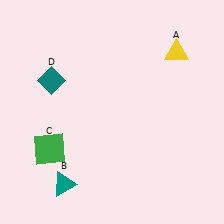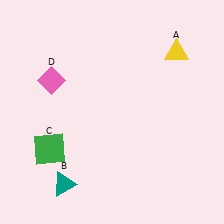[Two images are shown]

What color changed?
The diamond (D) changed from teal in Image 1 to pink in Image 2.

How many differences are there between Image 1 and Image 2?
There is 1 difference between the two images.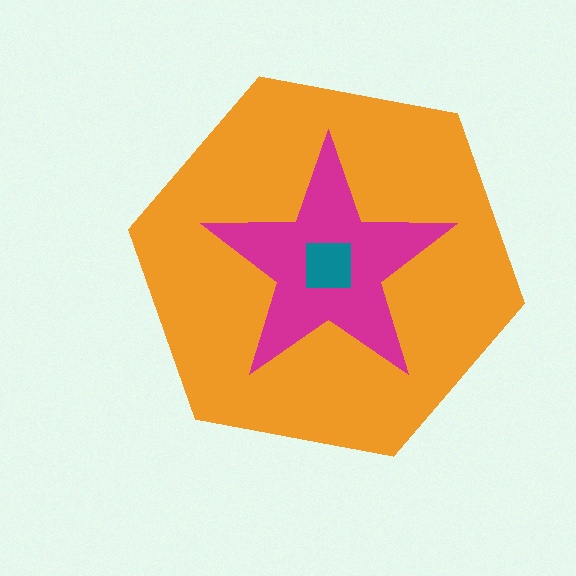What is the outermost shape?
The orange hexagon.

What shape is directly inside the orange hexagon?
The magenta star.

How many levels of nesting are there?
3.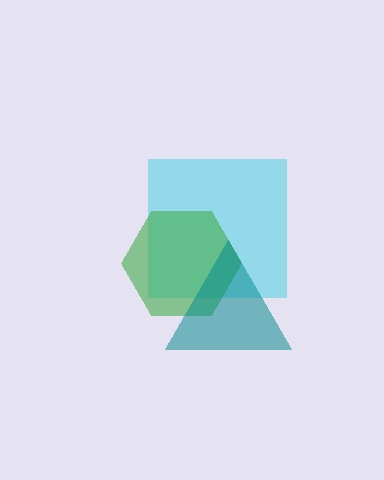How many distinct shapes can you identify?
There are 3 distinct shapes: a cyan square, a green hexagon, a teal triangle.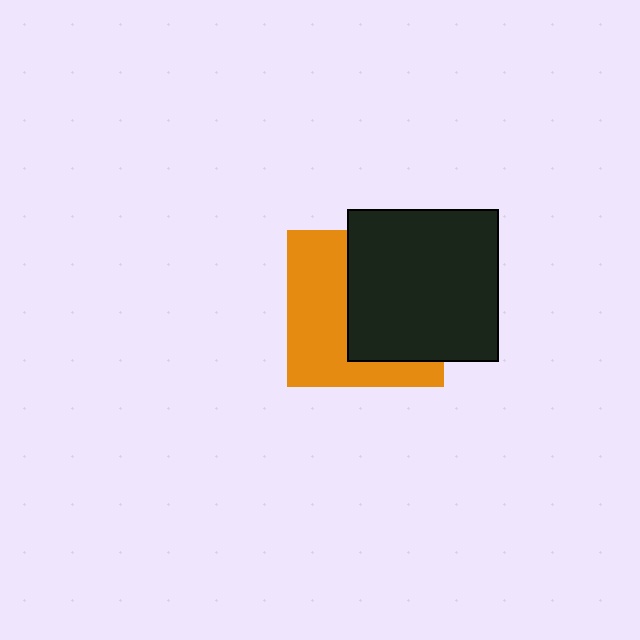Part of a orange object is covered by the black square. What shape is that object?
It is a square.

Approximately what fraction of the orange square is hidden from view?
Roughly 51% of the orange square is hidden behind the black square.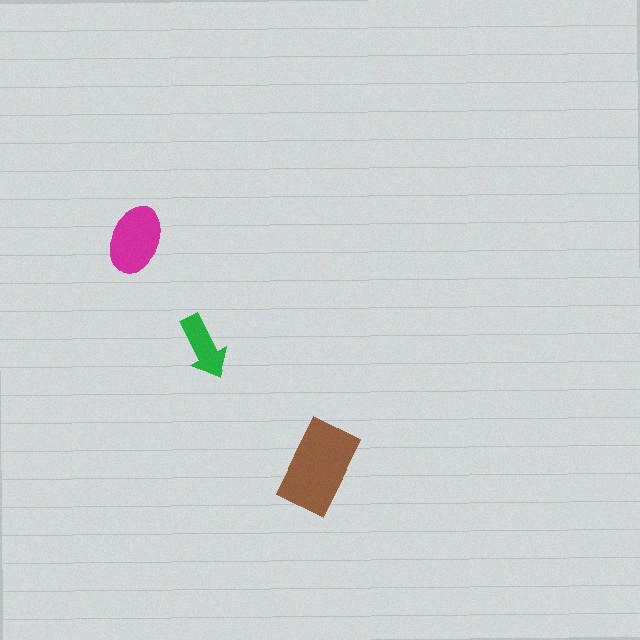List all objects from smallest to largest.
The green arrow, the magenta ellipse, the brown rectangle.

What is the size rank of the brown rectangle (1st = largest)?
1st.